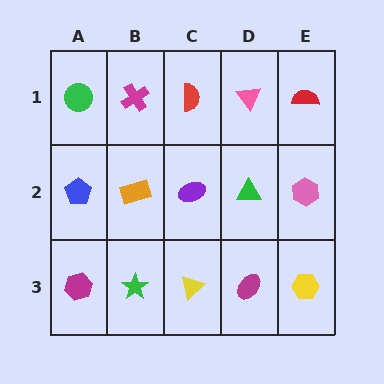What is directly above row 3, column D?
A green triangle.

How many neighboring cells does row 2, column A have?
3.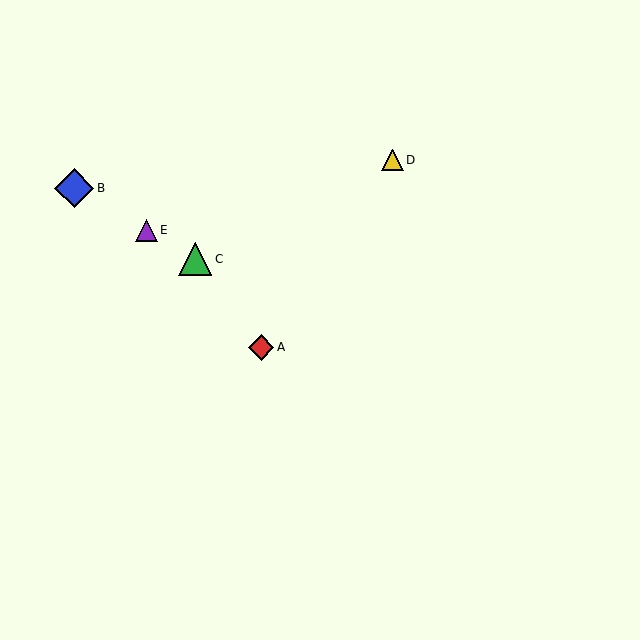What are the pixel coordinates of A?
Object A is at (261, 347).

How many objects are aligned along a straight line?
3 objects (B, C, E) are aligned along a straight line.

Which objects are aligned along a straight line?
Objects B, C, E are aligned along a straight line.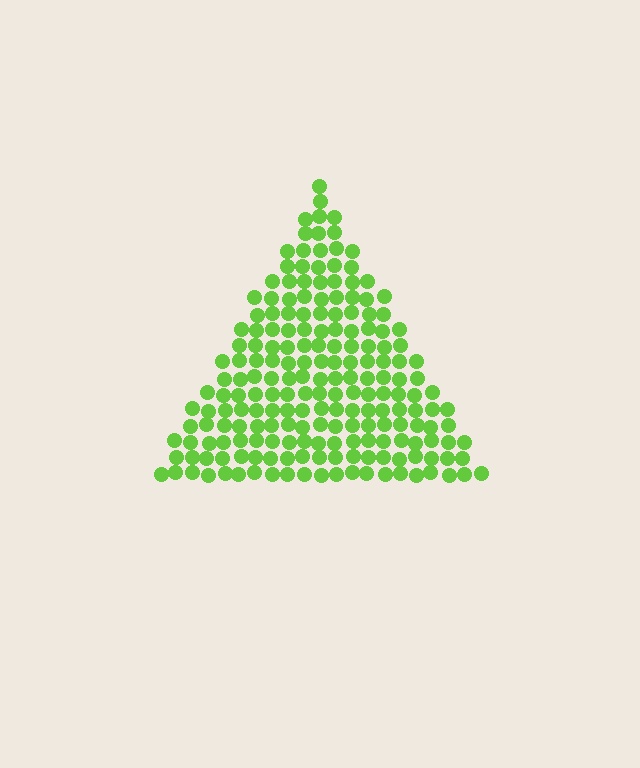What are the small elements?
The small elements are circles.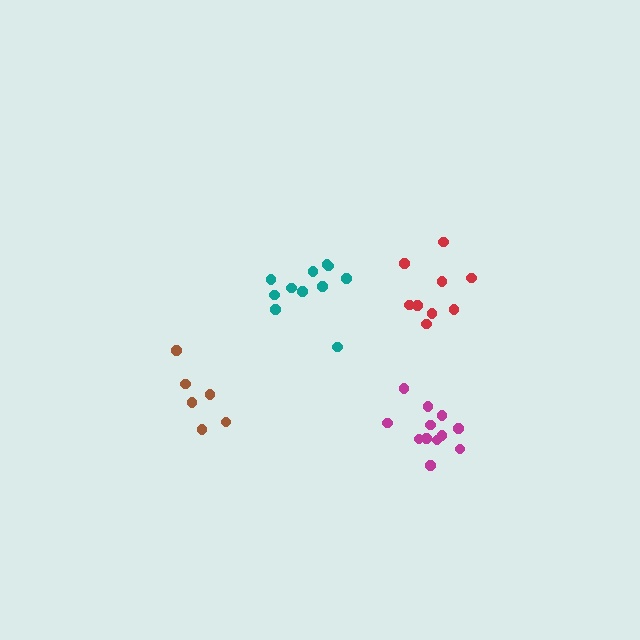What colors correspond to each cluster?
The clusters are colored: brown, magenta, red, teal.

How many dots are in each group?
Group 1: 6 dots, Group 2: 12 dots, Group 3: 9 dots, Group 4: 11 dots (38 total).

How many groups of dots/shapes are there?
There are 4 groups.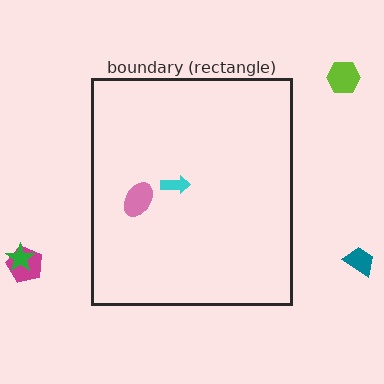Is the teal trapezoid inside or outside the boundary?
Outside.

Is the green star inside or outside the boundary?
Outside.